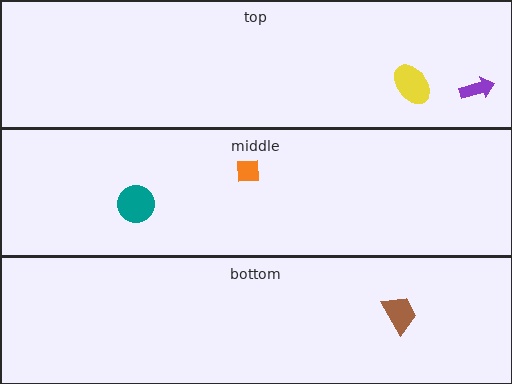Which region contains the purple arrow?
The top region.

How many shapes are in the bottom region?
1.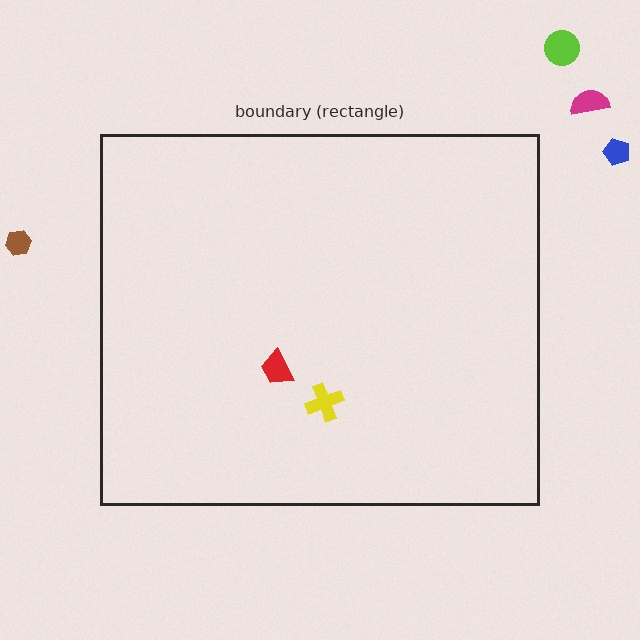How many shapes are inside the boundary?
2 inside, 4 outside.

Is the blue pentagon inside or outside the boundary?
Outside.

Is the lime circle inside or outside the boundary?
Outside.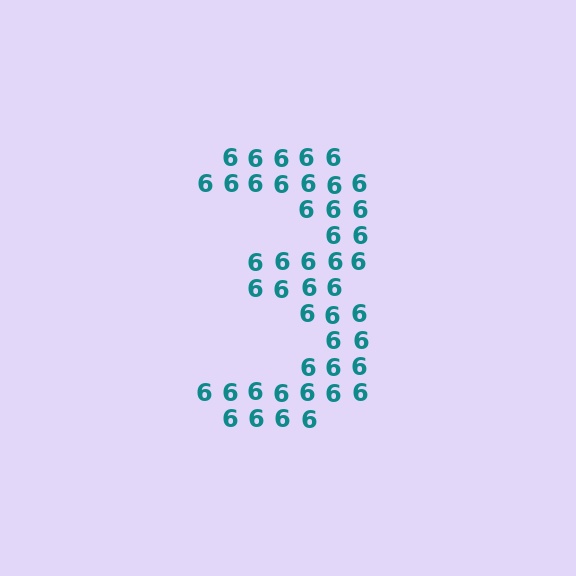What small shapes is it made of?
It is made of small digit 6's.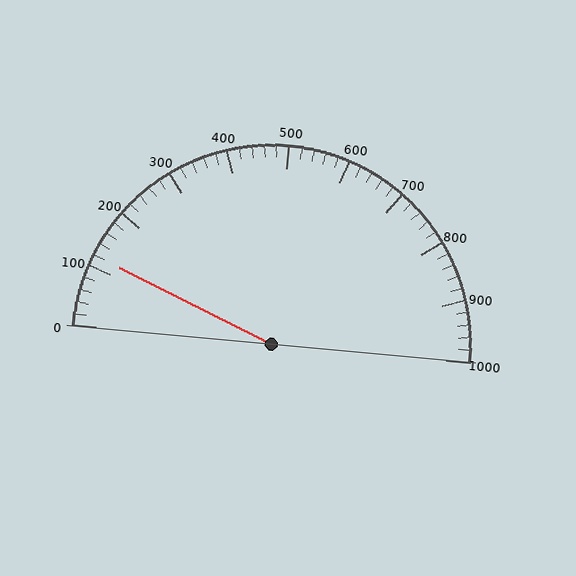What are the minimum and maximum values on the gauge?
The gauge ranges from 0 to 1000.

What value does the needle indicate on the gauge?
The needle indicates approximately 120.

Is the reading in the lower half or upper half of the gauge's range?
The reading is in the lower half of the range (0 to 1000).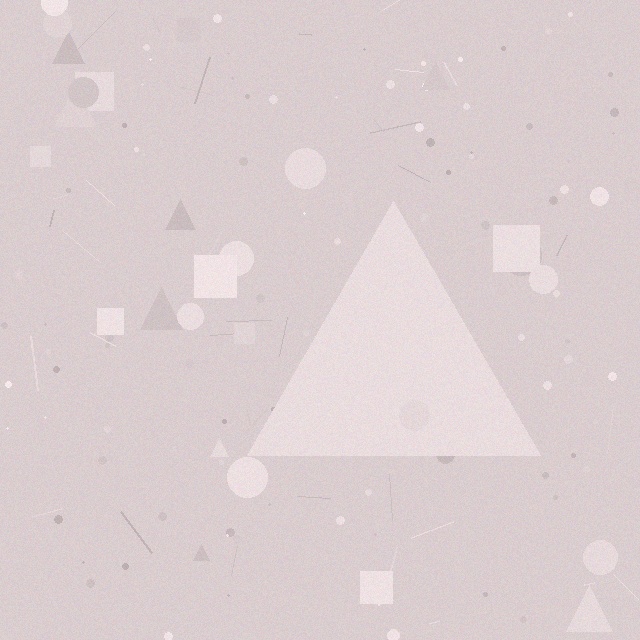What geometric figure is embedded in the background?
A triangle is embedded in the background.